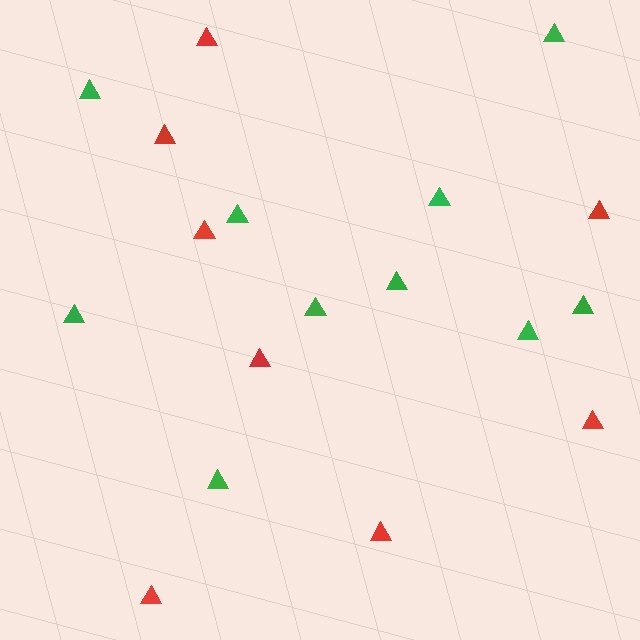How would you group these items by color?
There are 2 groups: one group of red triangles (8) and one group of green triangles (10).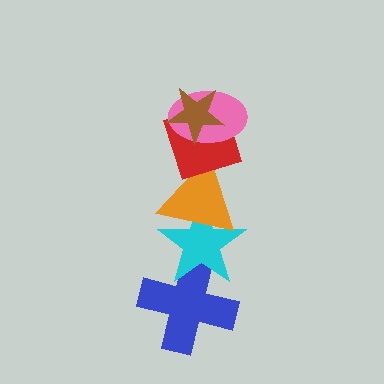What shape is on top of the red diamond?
The pink ellipse is on top of the red diamond.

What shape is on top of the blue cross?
The cyan star is on top of the blue cross.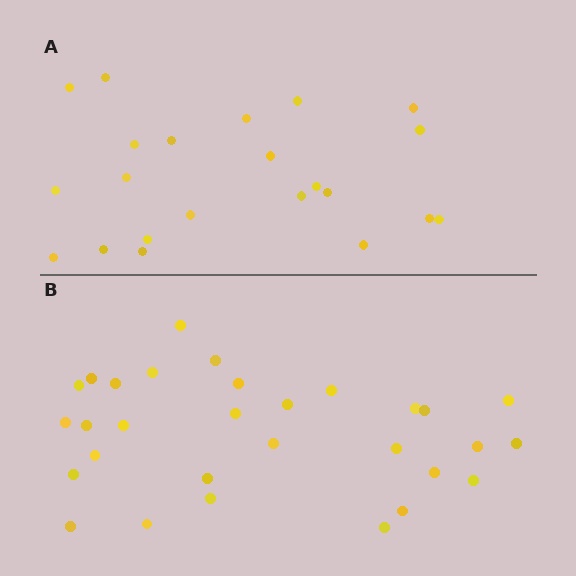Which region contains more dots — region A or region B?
Region B (the bottom region) has more dots.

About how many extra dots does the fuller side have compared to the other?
Region B has roughly 8 or so more dots than region A.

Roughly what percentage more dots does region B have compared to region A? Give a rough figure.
About 35% more.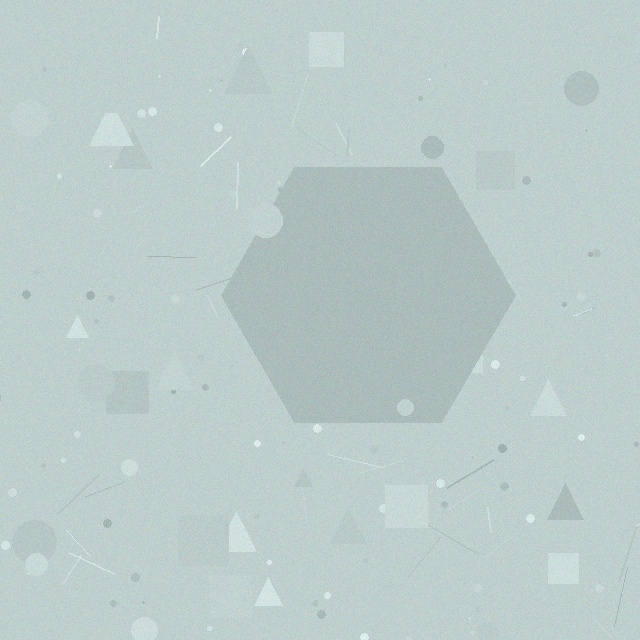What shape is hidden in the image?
A hexagon is hidden in the image.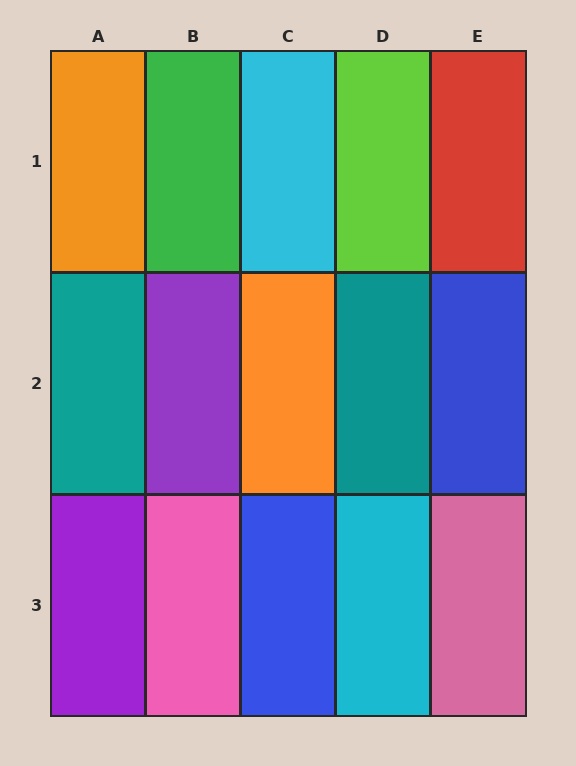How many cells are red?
1 cell is red.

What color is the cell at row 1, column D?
Lime.